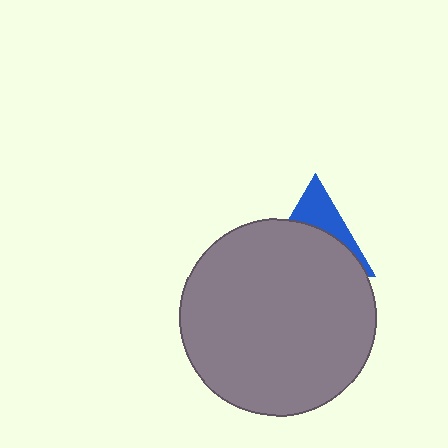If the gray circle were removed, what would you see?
You would see the complete blue triangle.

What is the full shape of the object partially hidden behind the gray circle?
The partially hidden object is a blue triangle.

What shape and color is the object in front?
The object in front is a gray circle.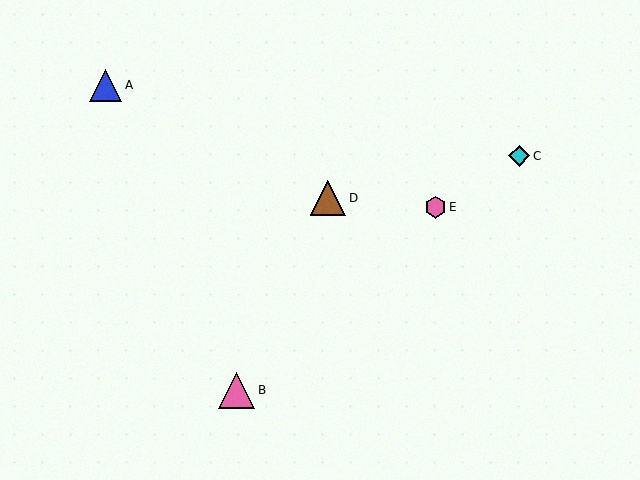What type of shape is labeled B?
Shape B is a pink triangle.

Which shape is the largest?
The pink triangle (labeled B) is the largest.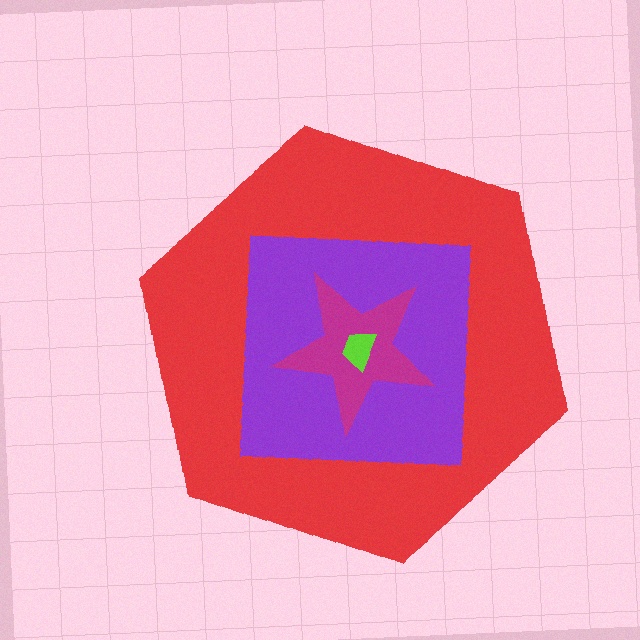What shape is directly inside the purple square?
The magenta star.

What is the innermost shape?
The lime trapezoid.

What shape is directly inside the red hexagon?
The purple square.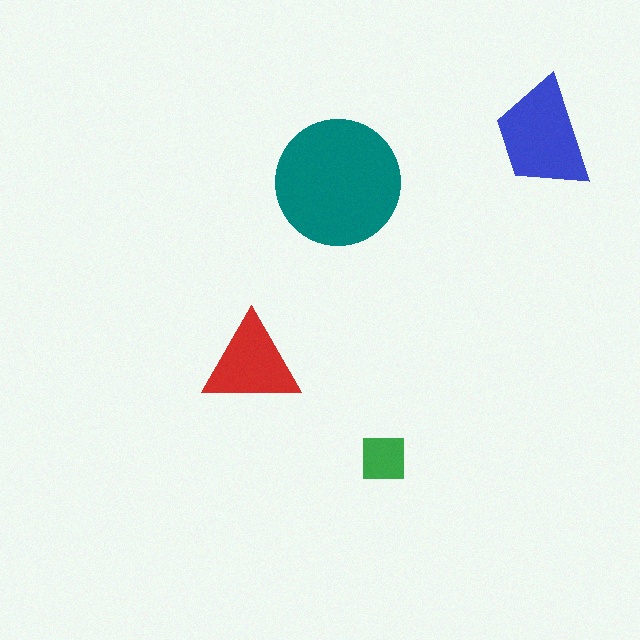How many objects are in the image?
There are 4 objects in the image.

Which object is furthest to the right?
The blue trapezoid is rightmost.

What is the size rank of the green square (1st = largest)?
4th.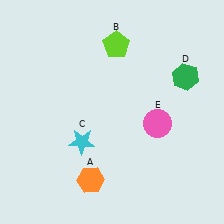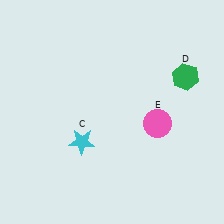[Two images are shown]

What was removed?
The orange hexagon (A), the lime pentagon (B) were removed in Image 2.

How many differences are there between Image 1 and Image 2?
There are 2 differences between the two images.